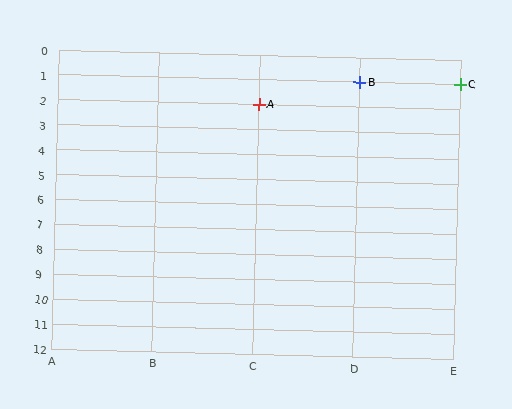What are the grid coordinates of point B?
Point B is at grid coordinates (D, 1).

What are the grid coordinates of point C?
Point C is at grid coordinates (E, 1).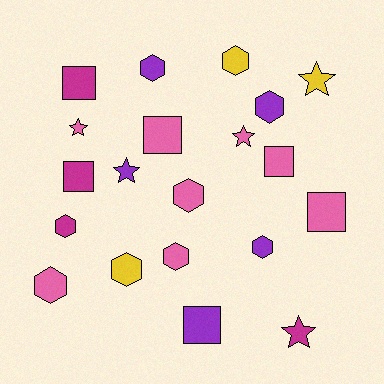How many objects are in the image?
There are 20 objects.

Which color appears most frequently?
Pink, with 8 objects.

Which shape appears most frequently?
Hexagon, with 9 objects.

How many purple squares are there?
There is 1 purple square.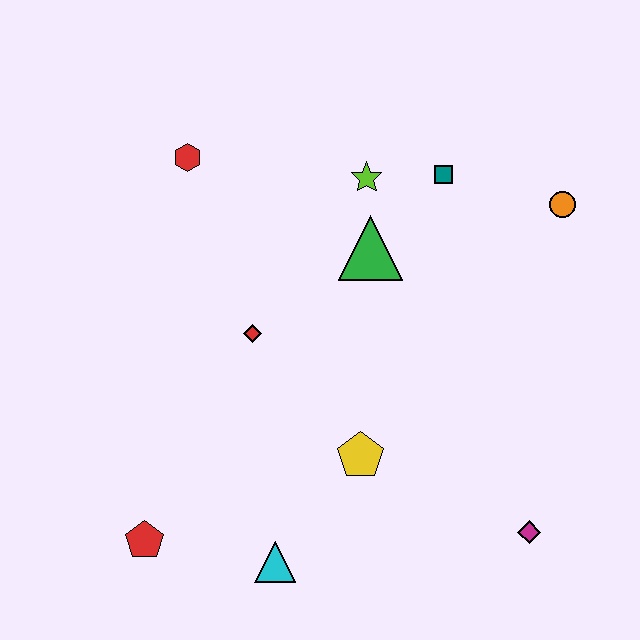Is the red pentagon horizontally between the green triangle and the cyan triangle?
No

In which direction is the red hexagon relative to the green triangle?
The red hexagon is to the left of the green triangle.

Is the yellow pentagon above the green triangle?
No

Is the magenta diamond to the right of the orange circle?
No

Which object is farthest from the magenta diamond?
The red hexagon is farthest from the magenta diamond.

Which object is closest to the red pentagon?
The cyan triangle is closest to the red pentagon.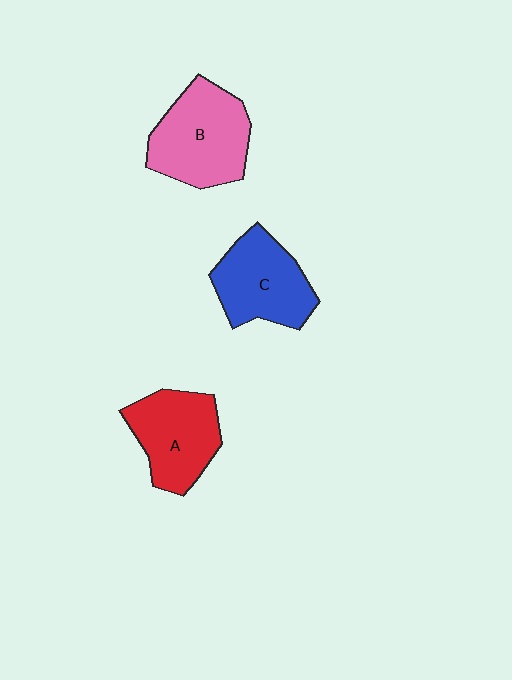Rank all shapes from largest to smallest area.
From largest to smallest: B (pink), C (blue), A (red).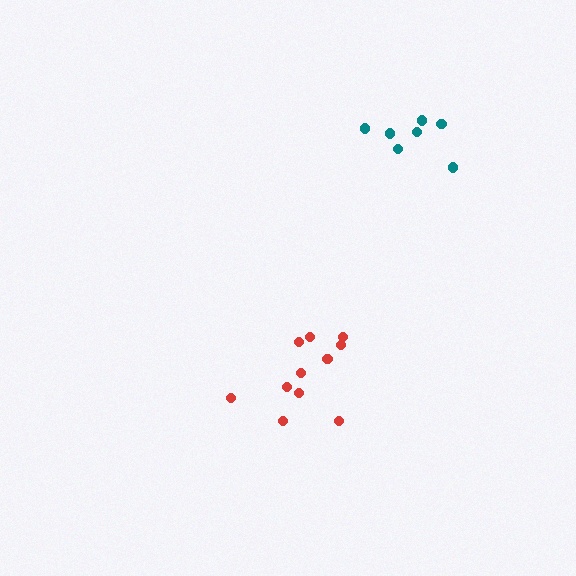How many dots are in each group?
Group 1: 7 dots, Group 2: 11 dots (18 total).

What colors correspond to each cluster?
The clusters are colored: teal, red.